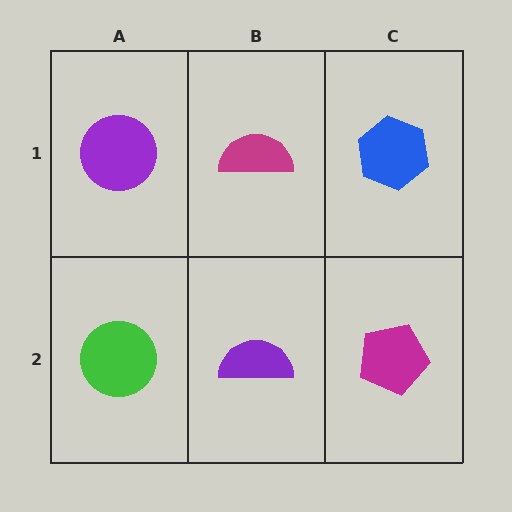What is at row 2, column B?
A purple semicircle.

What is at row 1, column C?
A blue hexagon.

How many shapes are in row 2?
3 shapes.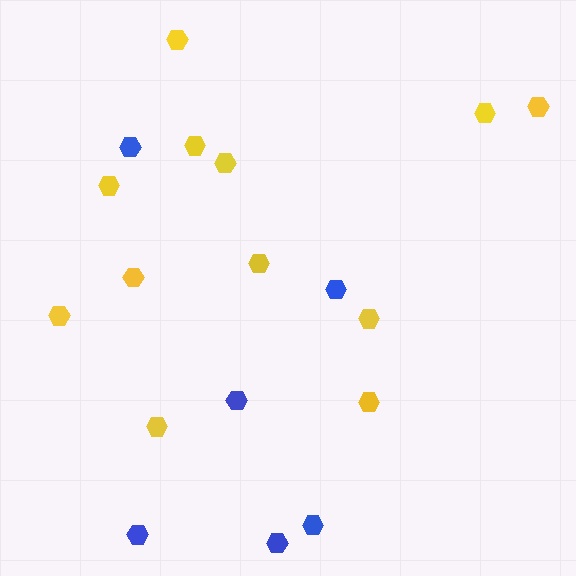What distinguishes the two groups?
There are 2 groups: one group of yellow hexagons (12) and one group of blue hexagons (6).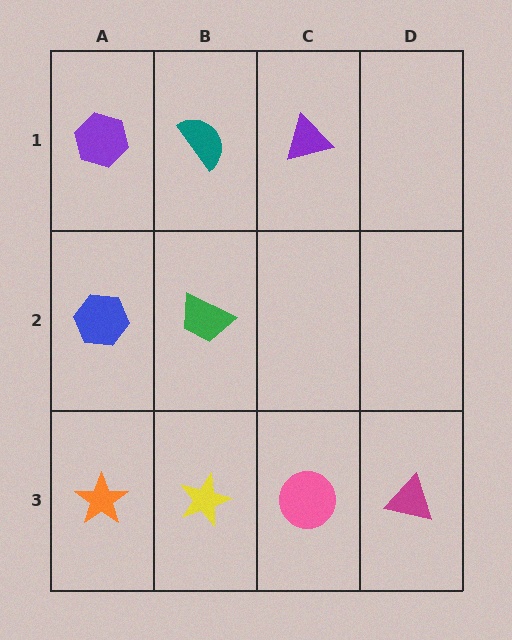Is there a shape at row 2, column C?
No, that cell is empty.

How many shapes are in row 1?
3 shapes.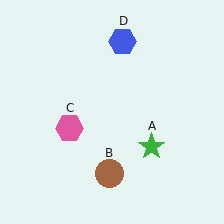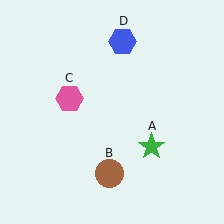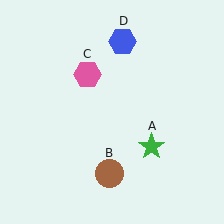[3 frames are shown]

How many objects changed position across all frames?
1 object changed position: pink hexagon (object C).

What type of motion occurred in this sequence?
The pink hexagon (object C) rotated clockwise around the center of the scene.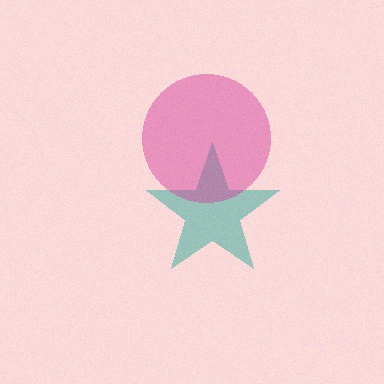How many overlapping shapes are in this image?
There are 2 overlapping shapes in the image.